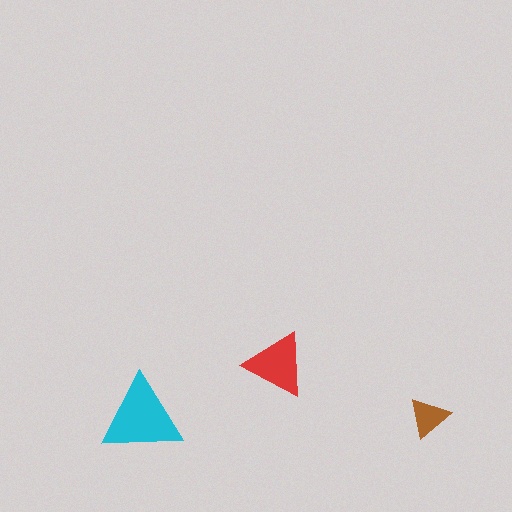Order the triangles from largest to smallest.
the cyan one, the red one, the brown one.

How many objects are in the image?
There are 3 objects in the image.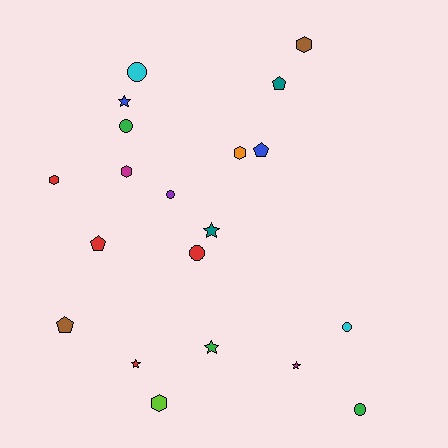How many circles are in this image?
There are 6 circles.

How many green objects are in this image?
There are 3 green objects.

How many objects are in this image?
There are 20 objects.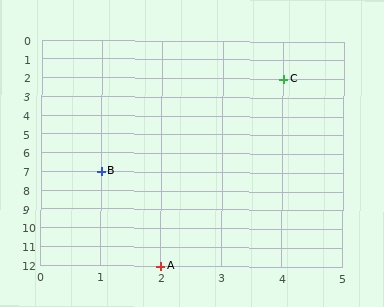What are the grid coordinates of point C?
Point C is at grid coordinates (4, 2).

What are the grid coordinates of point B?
Point B is at grid coordinates (1, 7).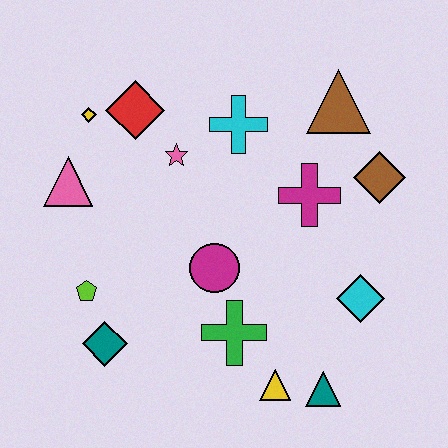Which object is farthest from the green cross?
The yellow diamond is farthest from the green cross.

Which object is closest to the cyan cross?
The pink star is closest to the cyan cross.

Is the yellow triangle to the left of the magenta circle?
No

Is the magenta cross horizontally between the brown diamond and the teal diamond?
Yes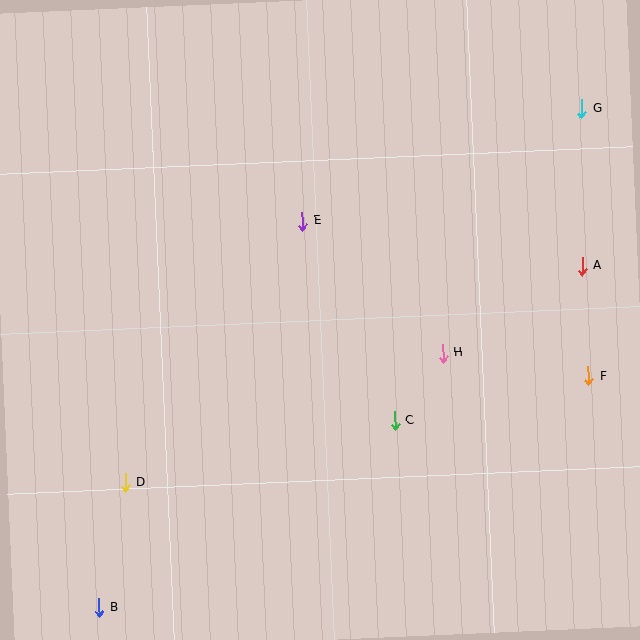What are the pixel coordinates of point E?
Point E is at (302, 221).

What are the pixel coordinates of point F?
Point F is at (589, 376).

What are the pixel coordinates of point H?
Point H is at (443, 353).